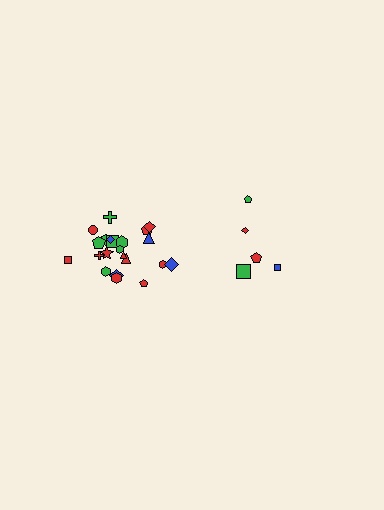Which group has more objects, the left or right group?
The left group.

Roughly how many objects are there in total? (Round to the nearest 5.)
Roughly 25 objects in total.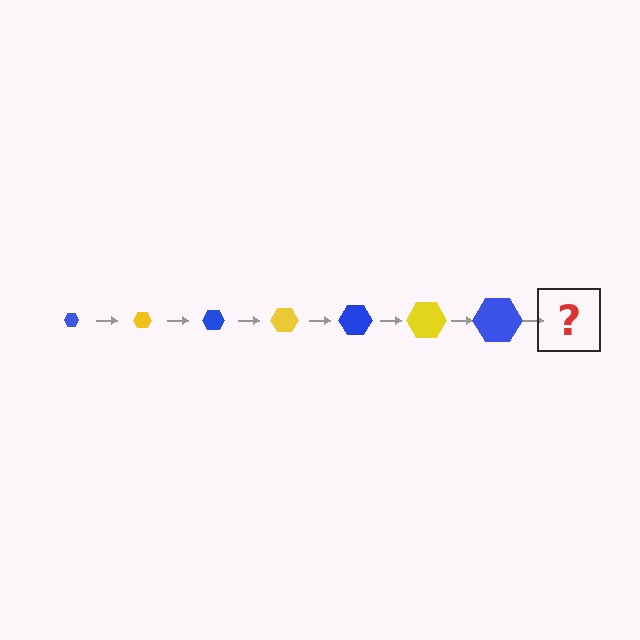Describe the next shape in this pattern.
It should be a yellow hexagon, larger than the previous one.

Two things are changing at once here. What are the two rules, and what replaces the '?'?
The two rules are that the hexagon grows larger each step and the color cycles through blue and yellow. The '?' should be a yellow hexagon, larger than the previous one.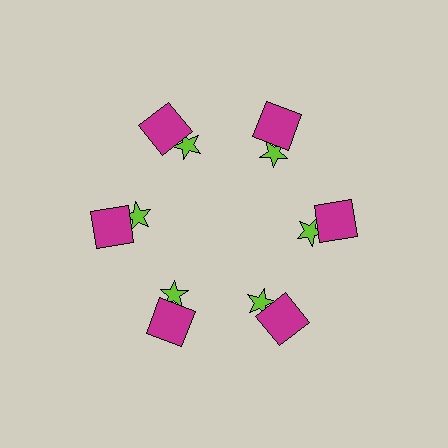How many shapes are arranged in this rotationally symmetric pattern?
There are 12 shapes, arranged in 6 groups of 2.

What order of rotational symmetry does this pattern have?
This pattern has 6-fold rotational symmetry.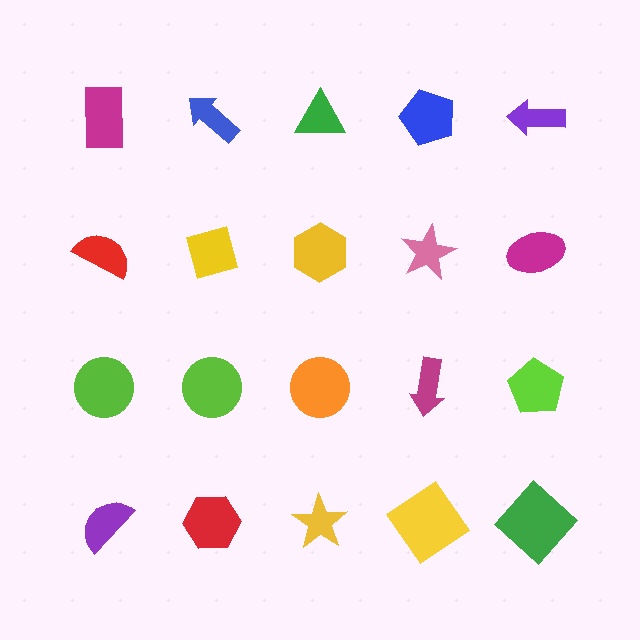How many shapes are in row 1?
5 shapes.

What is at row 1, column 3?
A green triangle.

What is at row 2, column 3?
A yellow hexagon.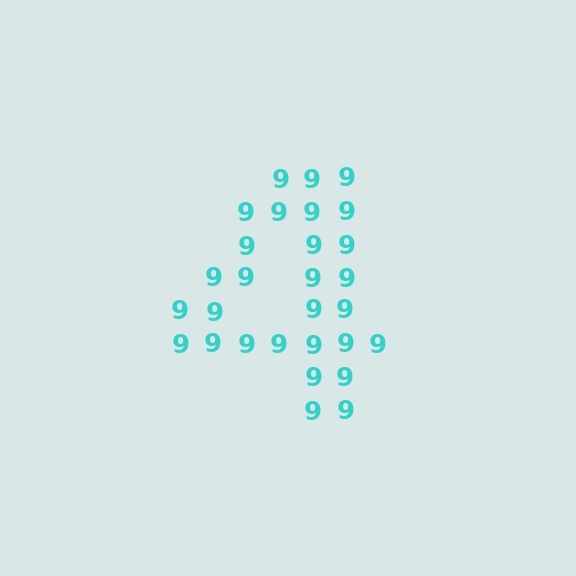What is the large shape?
The large shape is the digit 4.